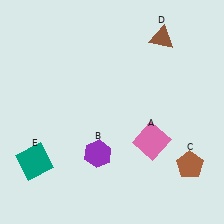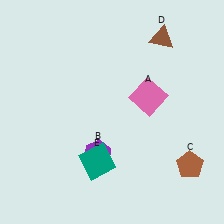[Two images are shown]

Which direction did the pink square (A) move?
The pink square (A) moved up.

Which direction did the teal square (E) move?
The teal square (E) moved right.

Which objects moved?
The objects that moved are: the pink square (A), the teal square (E).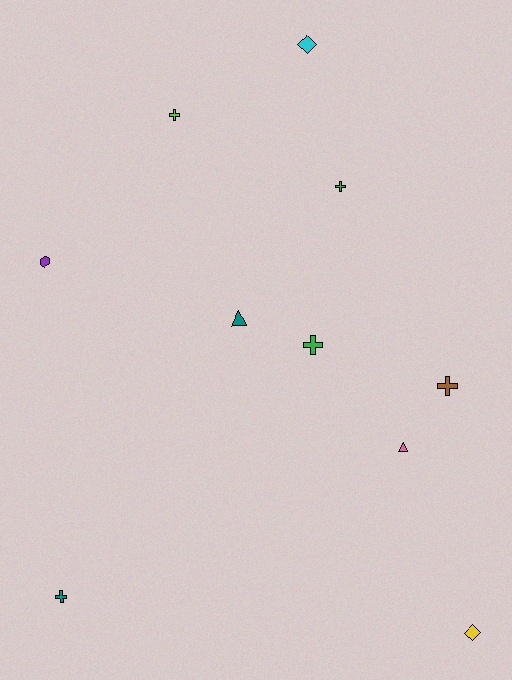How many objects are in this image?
There are 10 objects.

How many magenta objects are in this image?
There are no magenta objects.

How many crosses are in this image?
There are 5 crosses.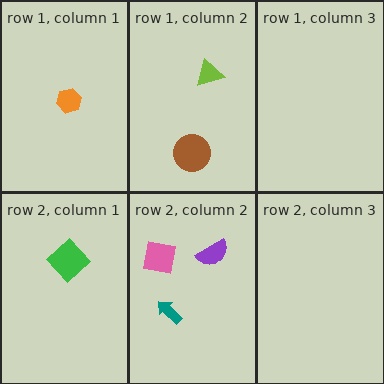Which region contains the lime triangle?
The row 1, column 2 region.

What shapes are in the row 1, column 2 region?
The brown circle, the lime triangle.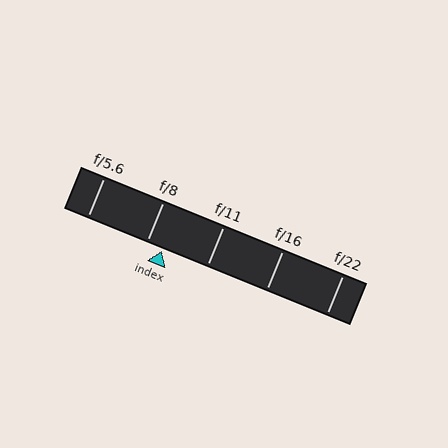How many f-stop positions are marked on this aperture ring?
There are 5 f-stop positions marked.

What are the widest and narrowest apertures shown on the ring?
The widest aperture shown is f/5.6 and the narrowest is f/22.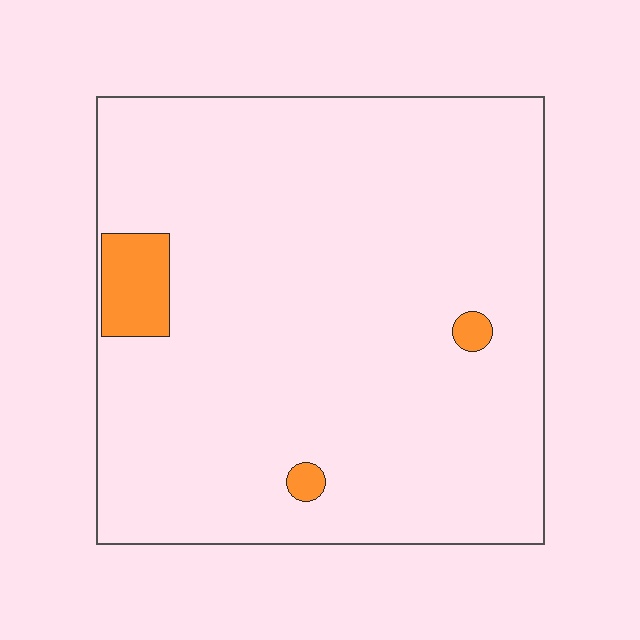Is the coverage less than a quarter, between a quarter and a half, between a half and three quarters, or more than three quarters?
Less than a quarter.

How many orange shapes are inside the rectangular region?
3.